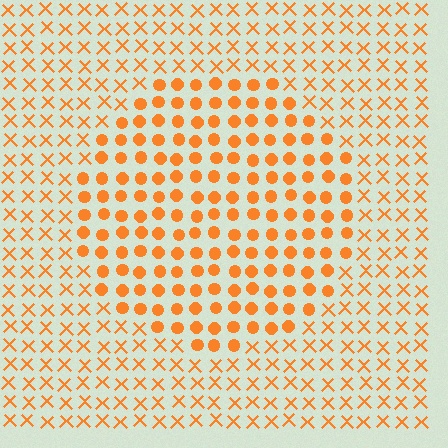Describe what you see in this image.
The image is filled with small orange elements arranged in a uniform grid. A circle-shaped region contains circles, while the surrounding area contains X marks. The boundary is defined purely by the change in element shape.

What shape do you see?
I see a circle.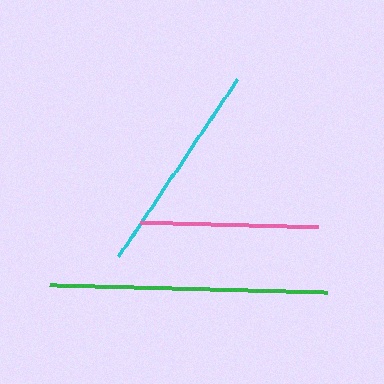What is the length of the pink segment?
The pink segment is approximately 178 pixels long.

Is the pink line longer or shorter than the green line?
The green line is longer than the pink line.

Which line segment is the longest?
The green line is the longest at approximately 278 pixels.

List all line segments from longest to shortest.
From longest to shortest: green, cyan, pink.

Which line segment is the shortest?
The pink line is the shortest at approximately 178 pixels.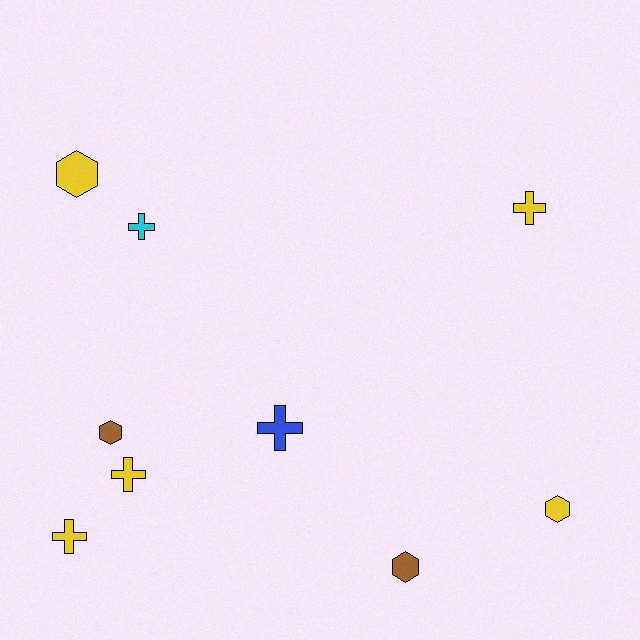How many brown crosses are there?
There are no brown crosses.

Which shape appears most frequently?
Cross, with 5 objects.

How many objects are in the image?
There are 9 objects.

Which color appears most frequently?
Yellow, with 5 objects.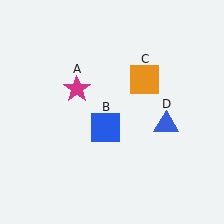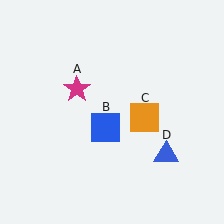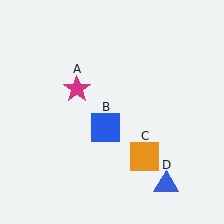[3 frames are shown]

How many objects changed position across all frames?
2 objects changed position: orange square (object C), blue triangle (object D).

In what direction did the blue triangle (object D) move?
The blue triangle (object D) moved down.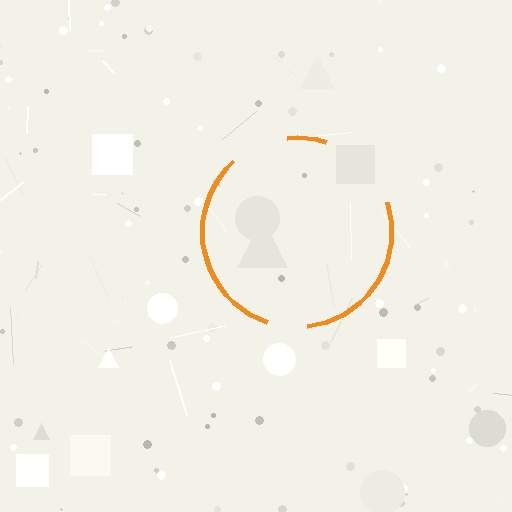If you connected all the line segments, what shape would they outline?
They would outline a circle.